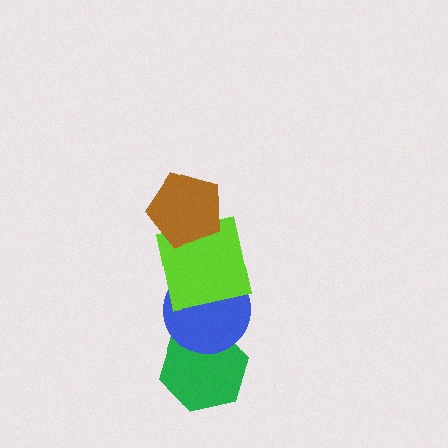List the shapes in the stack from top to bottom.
From top to bottom: the brown pentagon, the lime square, the blue circle, the green hexagon.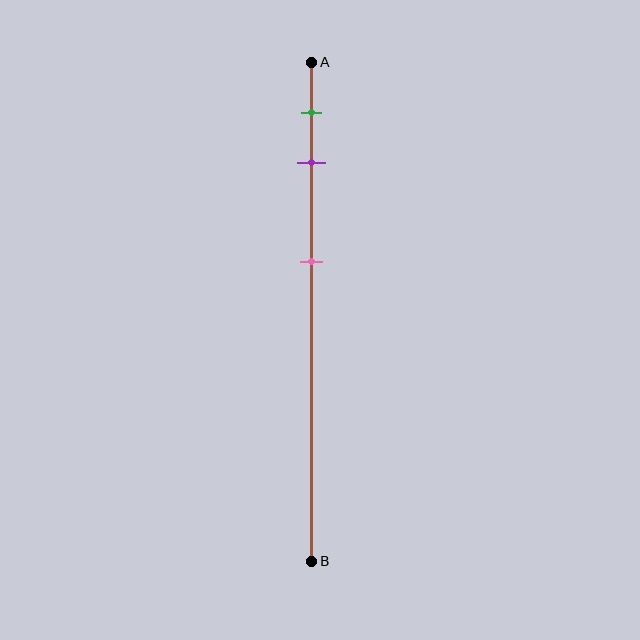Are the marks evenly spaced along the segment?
No, the marks are not evenly spaced.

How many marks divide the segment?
There are 3 marks dividing the segment.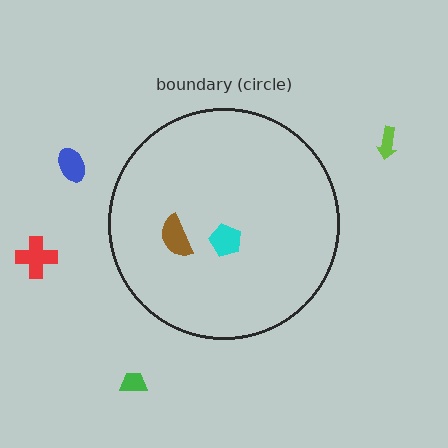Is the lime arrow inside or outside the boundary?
Outside.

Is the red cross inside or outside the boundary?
Outside.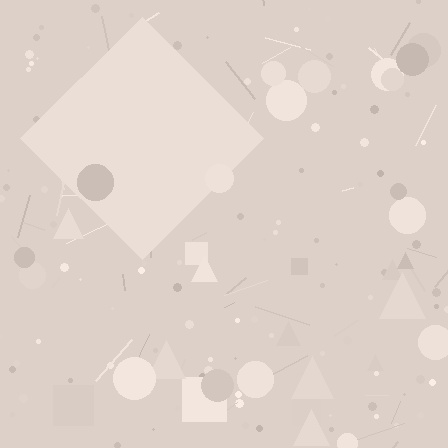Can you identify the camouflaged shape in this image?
The camouflaged shape is a diamond.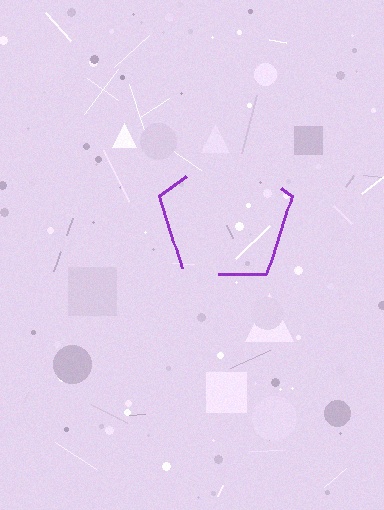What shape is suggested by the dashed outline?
The dashed outline suggests a pentagon.